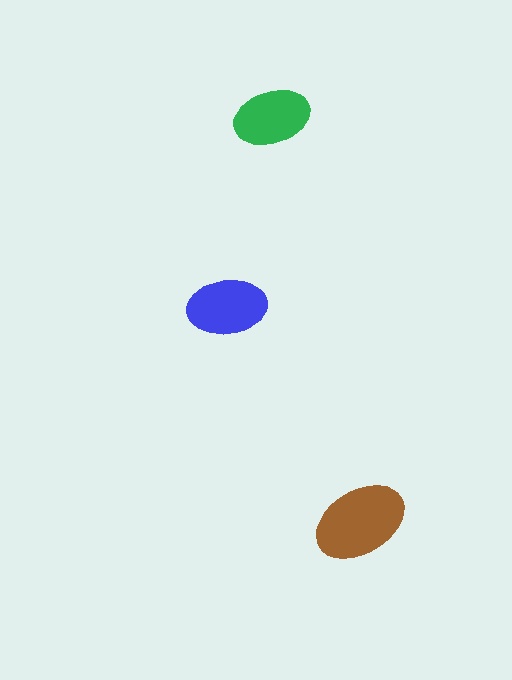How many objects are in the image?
There are 3 objects in the image.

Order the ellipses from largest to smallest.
the brown one, the blue one, the green one.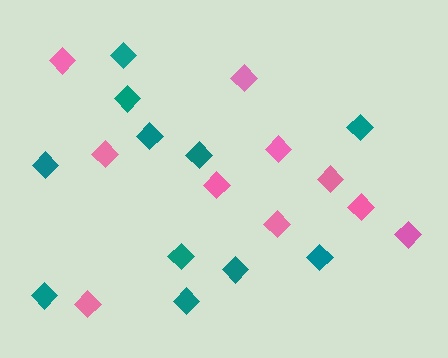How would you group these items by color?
There are 2 groups: one group of pink diamonds (10) and one group of teal diamonds (11).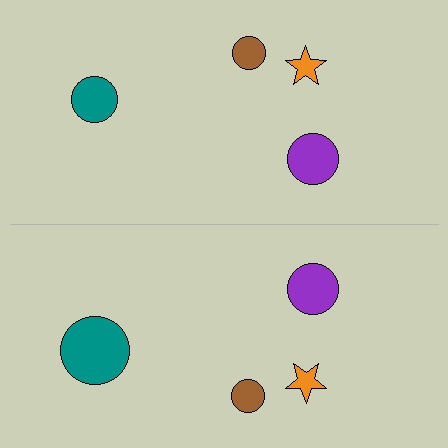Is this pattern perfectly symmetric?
No, the pattern is not perfectly symmetric. The teal circle on the bottom side has a different size than its mirror counterpart.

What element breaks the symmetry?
The teal circle on the bottom side has a different size than its mirror counterpart.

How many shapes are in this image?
There are 8 shapes in this image.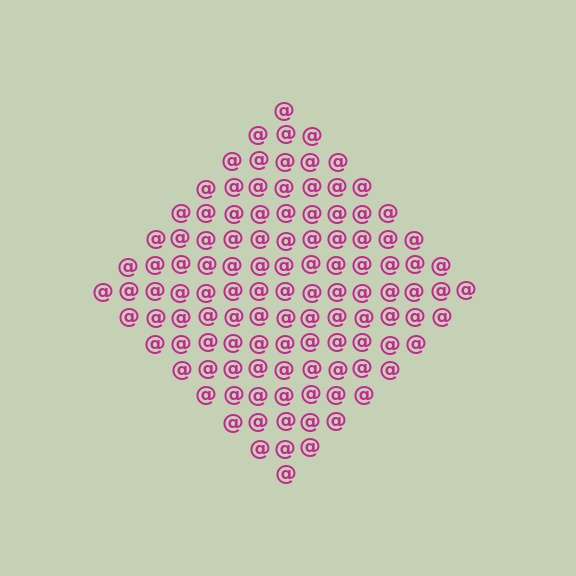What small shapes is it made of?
It is made of small at signs.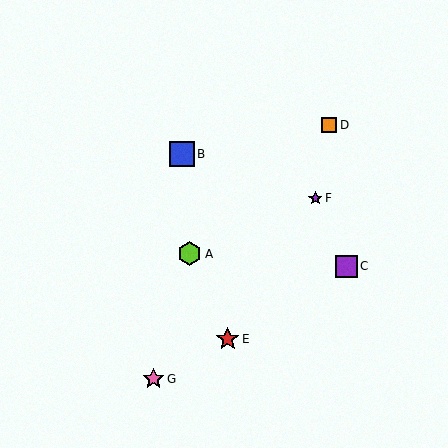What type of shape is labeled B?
Shape B is a blue square.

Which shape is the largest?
The blue square (labeled B) is the largest.